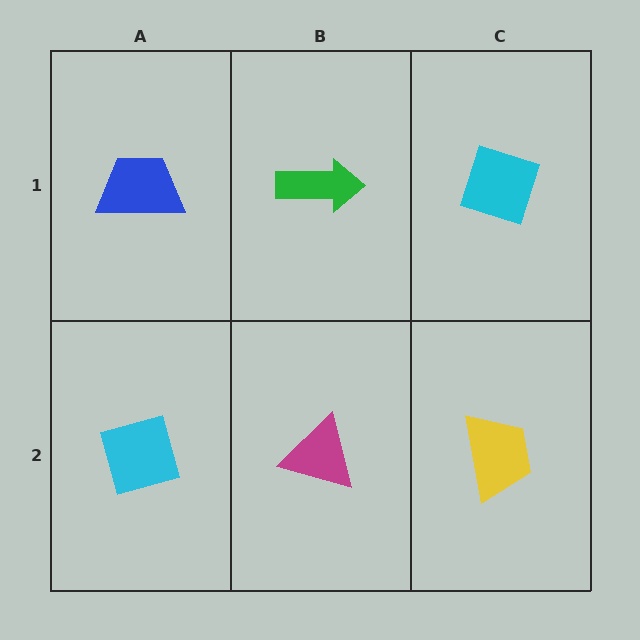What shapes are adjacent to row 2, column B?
A green arrow (row 1, column B), a cyan diamond (row 2, column A), a yellow trapezoid (row 2, column C).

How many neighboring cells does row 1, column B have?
3.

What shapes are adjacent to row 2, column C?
A cyan diamond (row 1, column C), a magenta triangle (row 2, column B).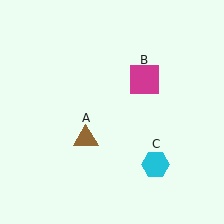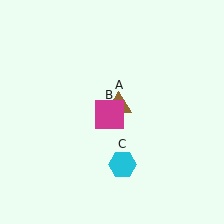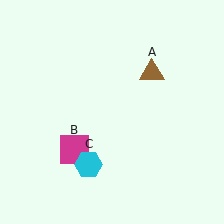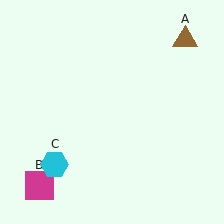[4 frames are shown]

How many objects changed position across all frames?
3 objects changed position: brown triangle (object A), magenta square (object B), cyan hexagon (object C).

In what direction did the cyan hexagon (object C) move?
The cyan hexagon (object C) moved left.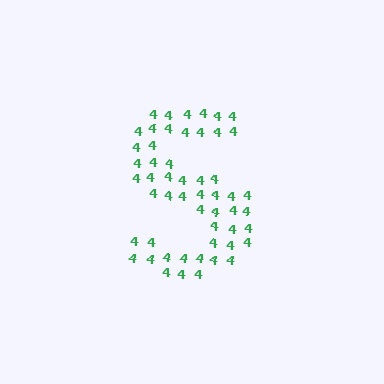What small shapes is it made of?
It is made of small digit 4's.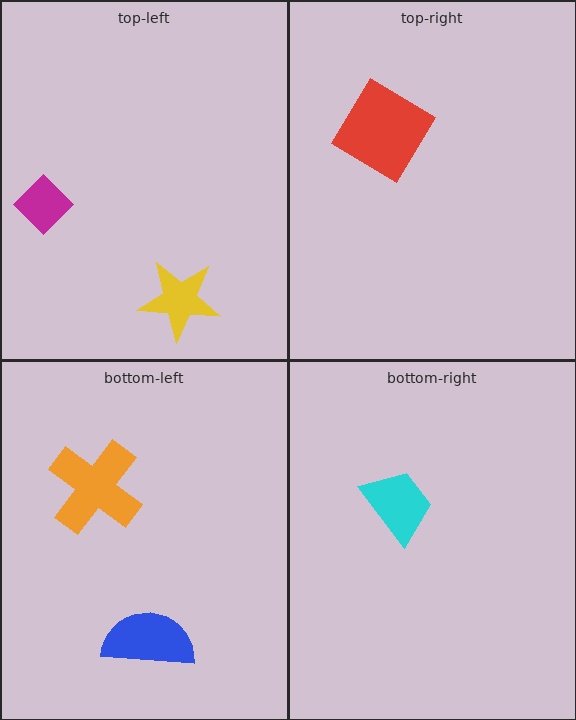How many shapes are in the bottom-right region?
1.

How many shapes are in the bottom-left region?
2.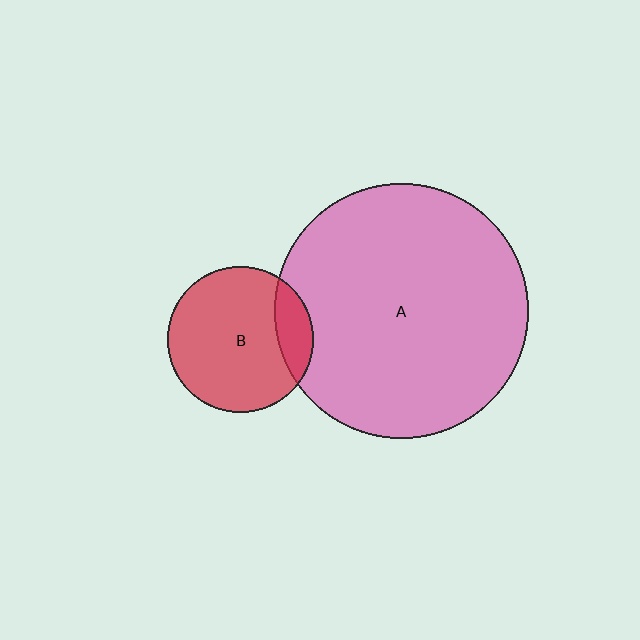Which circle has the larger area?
Circle A (pink).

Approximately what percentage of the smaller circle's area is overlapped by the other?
Approximately 15%.